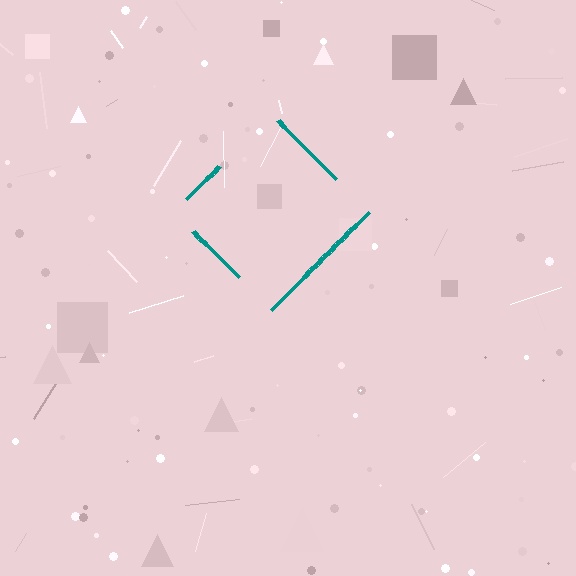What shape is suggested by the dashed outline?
The dashed outline suggests a diamond.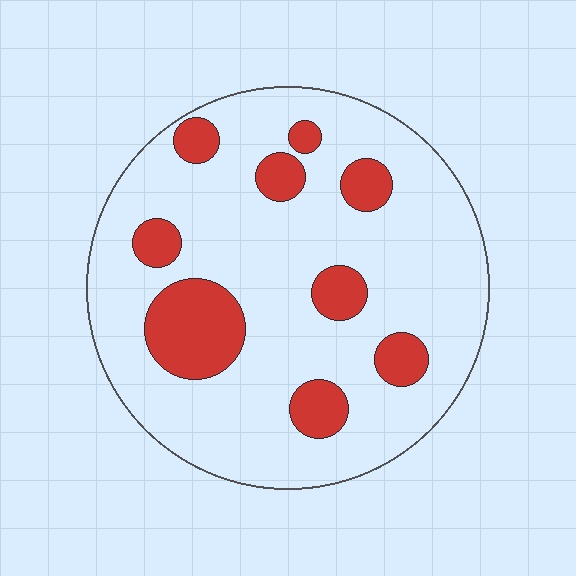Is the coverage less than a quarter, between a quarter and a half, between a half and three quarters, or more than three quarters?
Less than a quarter.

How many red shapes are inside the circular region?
9.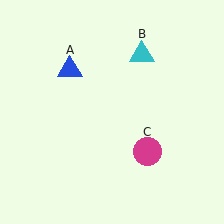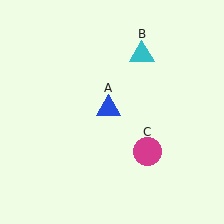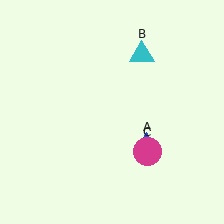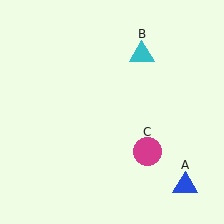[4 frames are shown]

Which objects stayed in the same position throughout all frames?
Cyan triangle (object B) and magenta circle (object C) remained stationary.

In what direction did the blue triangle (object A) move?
The blue triangle (object A) moved down and to the right.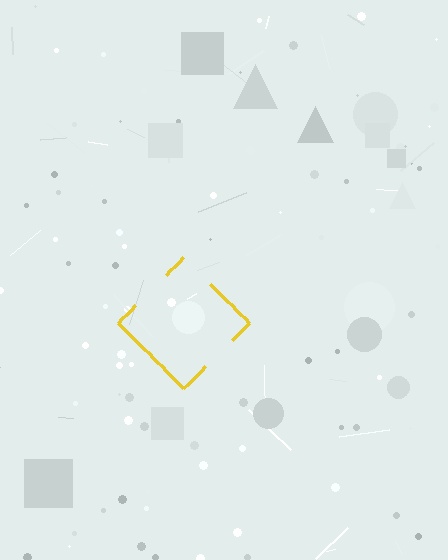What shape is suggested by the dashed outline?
The dashed outline suggests a diamond.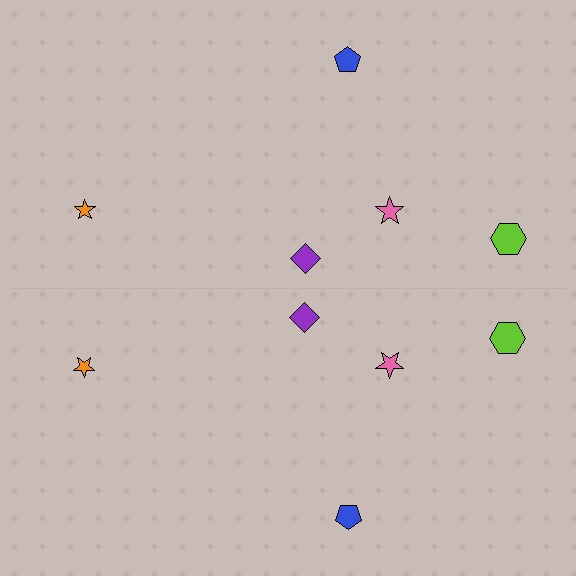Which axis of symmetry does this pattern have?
The pattern has a horizontal axis of symmetry running through the center of the image.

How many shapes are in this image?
There are 10 shapes in this image.